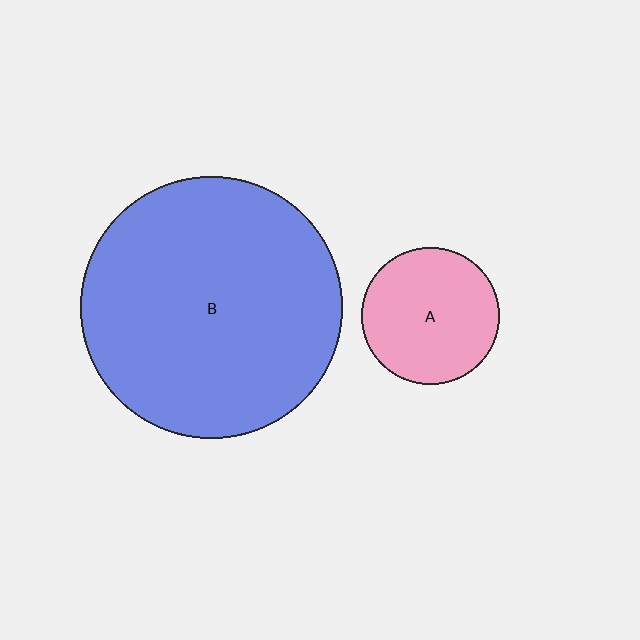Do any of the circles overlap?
No, none of the circles overlap.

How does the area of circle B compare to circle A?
Approximately 3.6 times.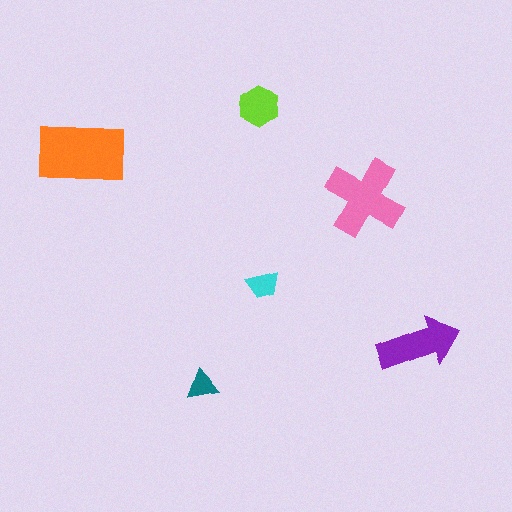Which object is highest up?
The lime hexagon is topmost.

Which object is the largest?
The orange rectangle.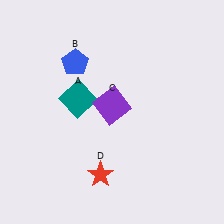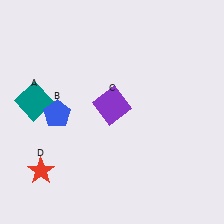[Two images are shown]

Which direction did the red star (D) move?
The red star (D) moved left.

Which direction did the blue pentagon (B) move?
The blue pentagon (B) moved down.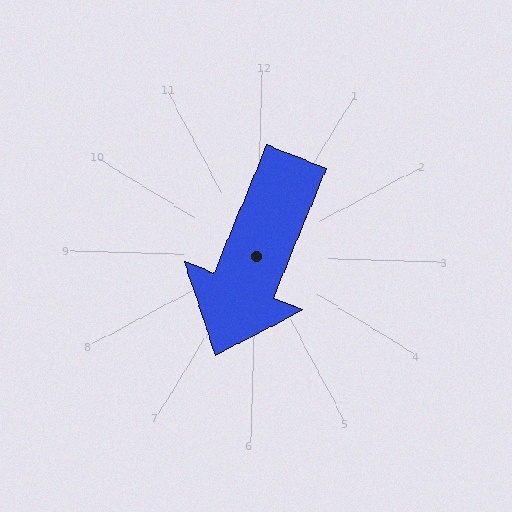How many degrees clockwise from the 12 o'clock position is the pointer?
Approximately 200 degrees.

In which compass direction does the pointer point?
South.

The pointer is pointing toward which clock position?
Roughly 7 o'clock.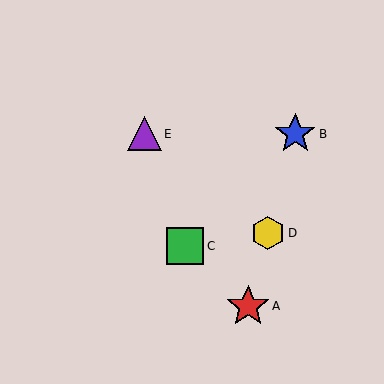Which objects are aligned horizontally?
Objects B, E are aligned horizontally.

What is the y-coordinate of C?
Object C is at y≈246.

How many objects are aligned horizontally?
2 objects (B, E) are aligned horizontally.